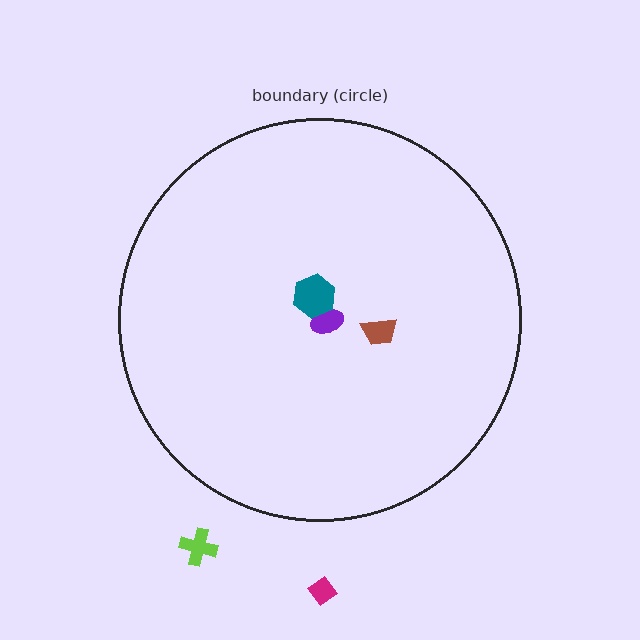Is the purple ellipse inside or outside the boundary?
Inside.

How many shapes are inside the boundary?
3 inside, 2 outside.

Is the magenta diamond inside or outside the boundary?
Outside.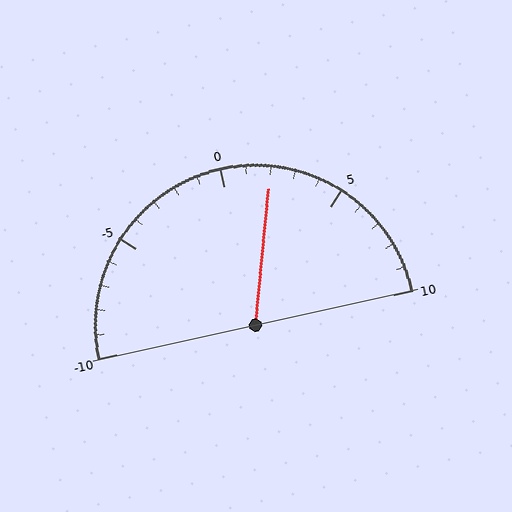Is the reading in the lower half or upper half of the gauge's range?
The reading is in the upper half of the range (-10 to 10).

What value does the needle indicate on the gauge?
The needle indicates approximately 2.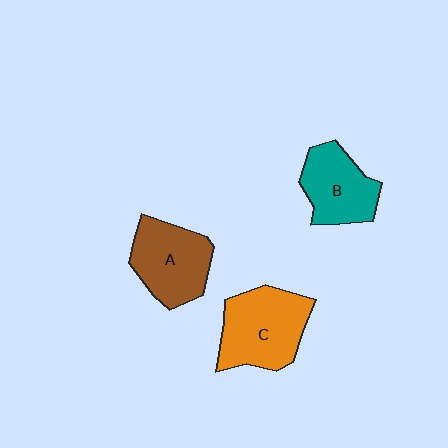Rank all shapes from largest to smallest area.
From largest to smallest: C (orange), A (brown), B (teal).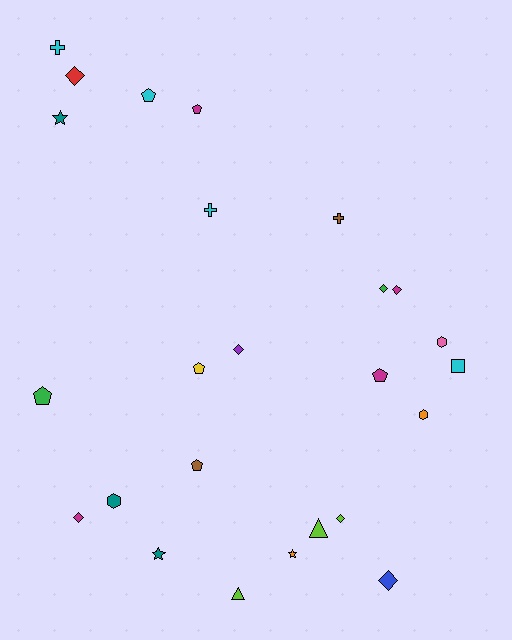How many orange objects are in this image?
There are 2 orange objects.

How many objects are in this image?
There are 25 objects.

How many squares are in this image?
There is 1 square.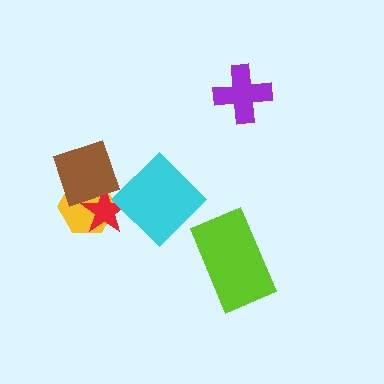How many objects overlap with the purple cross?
0 objects overlap with the purple cross.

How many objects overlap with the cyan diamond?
1 object overlaps with the cyan diamond.